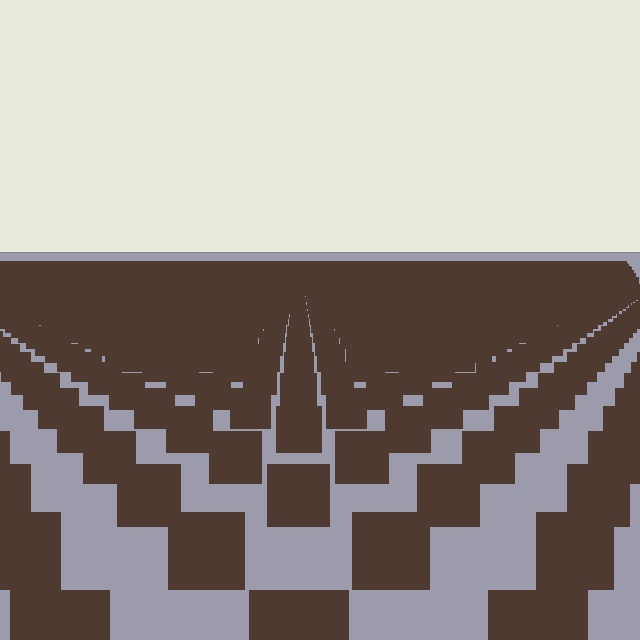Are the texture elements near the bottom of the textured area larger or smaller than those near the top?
Larger. Near the bottom, elements are closer to the viewer and appear at a bigger on-screen size.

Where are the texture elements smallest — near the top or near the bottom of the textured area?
Near the top.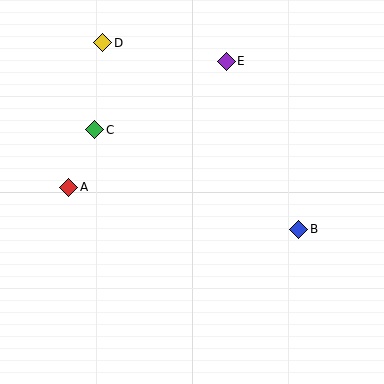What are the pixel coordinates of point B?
Point B is at (299, 229).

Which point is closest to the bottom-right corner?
Point B is closest to the bottom-right corner.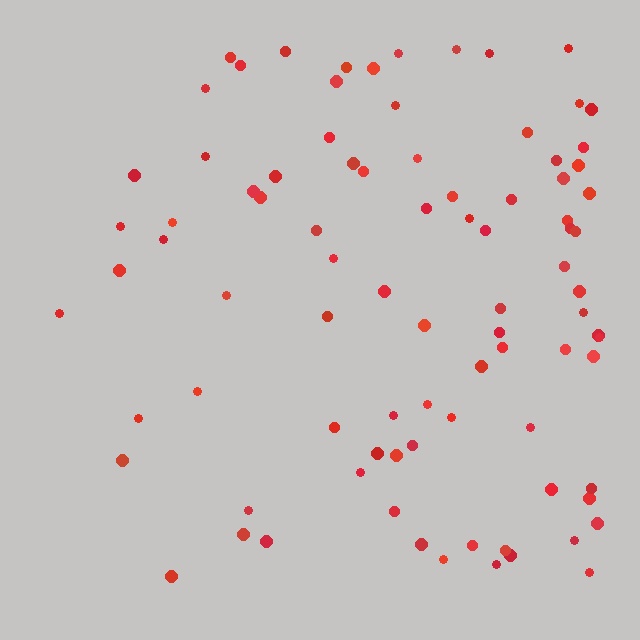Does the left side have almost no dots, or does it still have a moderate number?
Still a moderate number, just noticeably fewer than the right.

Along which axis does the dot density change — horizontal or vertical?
Horizontal.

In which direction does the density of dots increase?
From left to right, with the right side densest.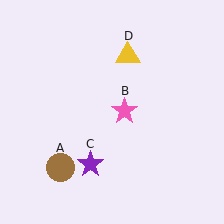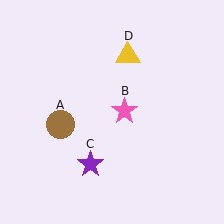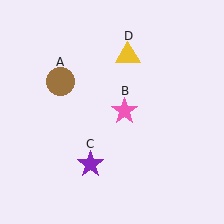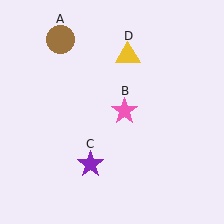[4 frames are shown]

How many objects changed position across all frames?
1 object changed position: brown circle (object A).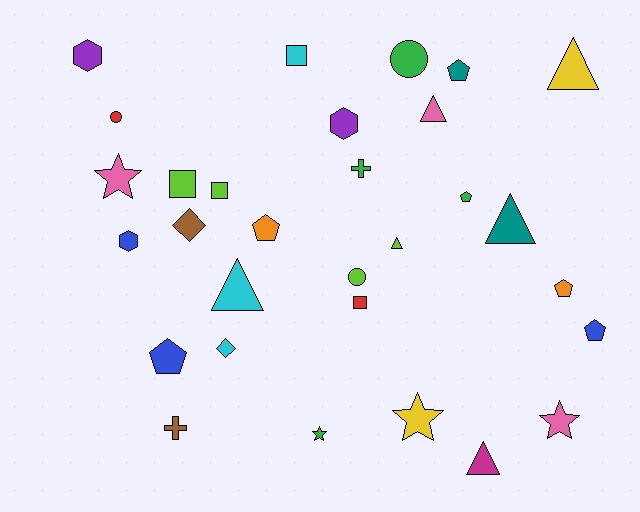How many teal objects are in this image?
There are 2 teal objects.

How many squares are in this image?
There are 4 squares.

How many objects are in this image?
There are 30 objects.